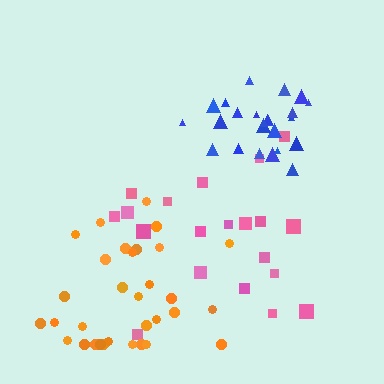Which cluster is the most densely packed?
Blue.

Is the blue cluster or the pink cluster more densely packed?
Blue.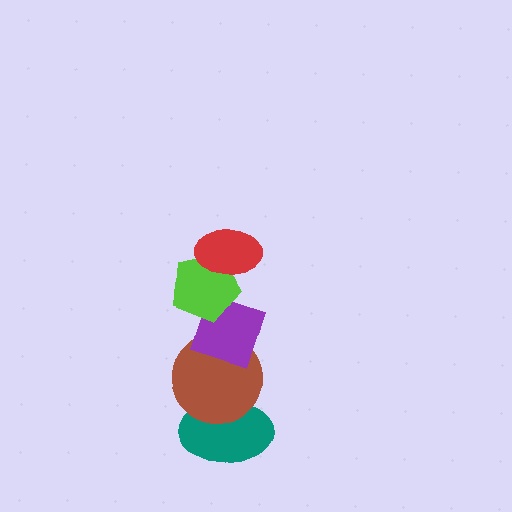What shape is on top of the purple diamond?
The lime pentagon is on top of the purple diamond.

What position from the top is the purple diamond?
The purple diamond is 3rd from the top.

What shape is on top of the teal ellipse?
The brown circle is on top of the teal ellipse.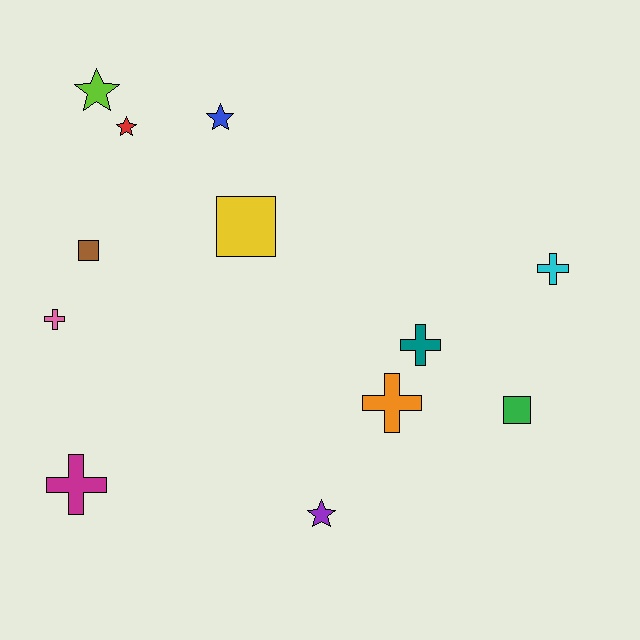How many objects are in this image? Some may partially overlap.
There are 12 objects.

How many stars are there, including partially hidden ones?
There are 4 stars.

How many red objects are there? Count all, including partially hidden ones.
There is 1 red object.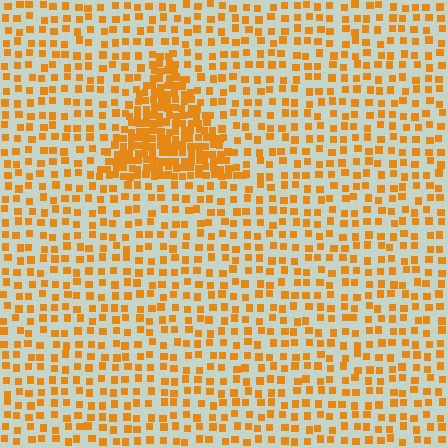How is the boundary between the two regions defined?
The boundary is defined by a change in element density (approximately 2.6x ratio). All elements are the same color, size, and shape.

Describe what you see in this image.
The image contains small orange elements arranged at two different densities. A triangle-shaped region is visible where the elements are more densely packed than the surrounding area.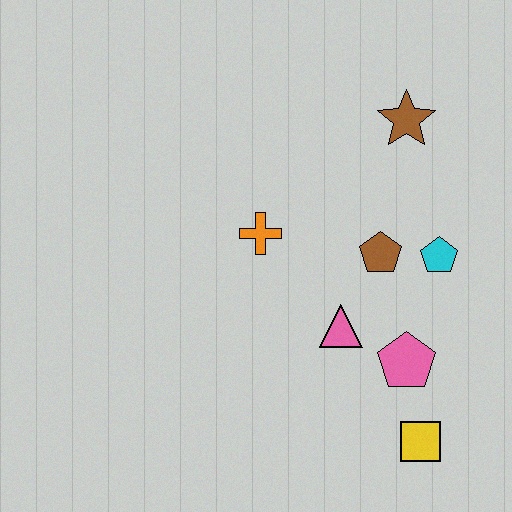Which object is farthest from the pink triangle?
The brown star is farthest from the pink triangle.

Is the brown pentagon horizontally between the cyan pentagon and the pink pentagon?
No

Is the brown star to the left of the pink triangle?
No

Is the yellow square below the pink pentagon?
Yes